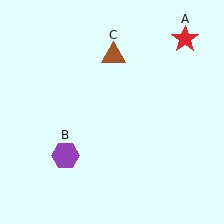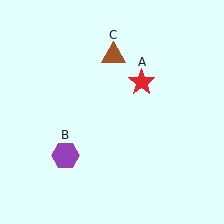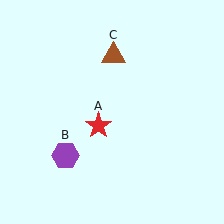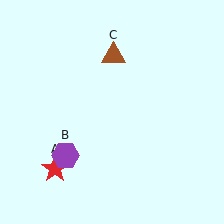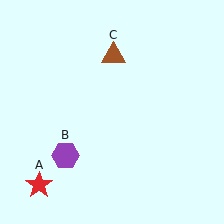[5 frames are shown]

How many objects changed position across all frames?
1 object changed position: red star (object A).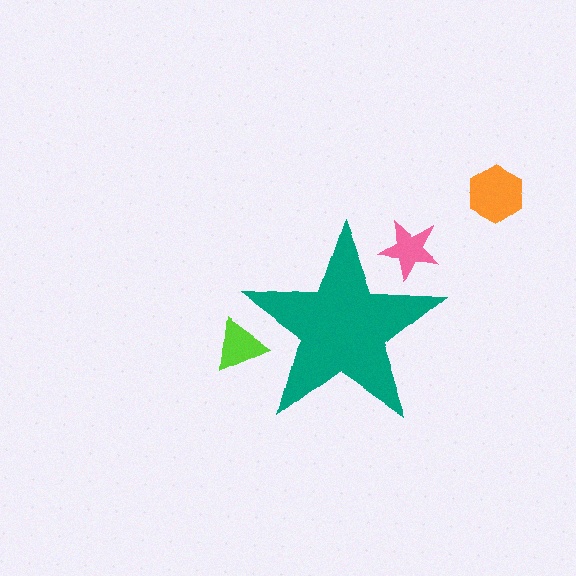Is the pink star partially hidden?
Yes, the pink star is partially hidden behind the teal star.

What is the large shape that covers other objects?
A teal star.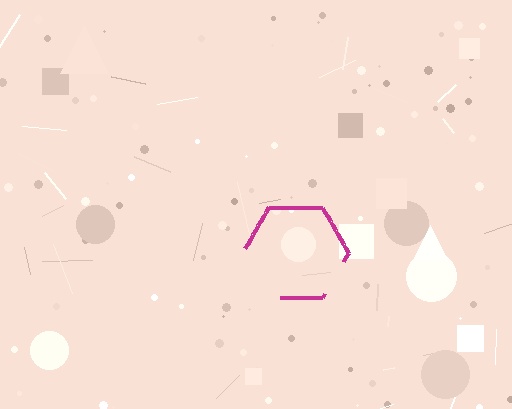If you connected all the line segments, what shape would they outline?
They would outline a hexagon.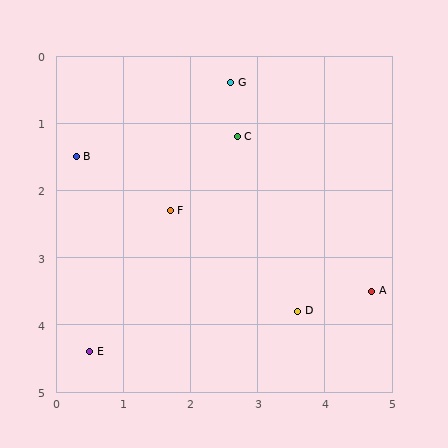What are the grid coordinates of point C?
Point C is at approximately (2.7, 1.2).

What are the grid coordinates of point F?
Point F is at approximately (1.7, 2.3).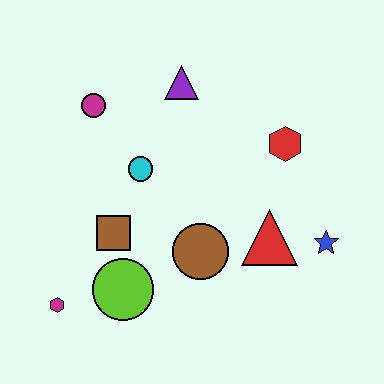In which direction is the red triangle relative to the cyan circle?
The red triangle is to the right of the cyan circle.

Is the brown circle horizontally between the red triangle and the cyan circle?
Yes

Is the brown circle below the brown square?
Yes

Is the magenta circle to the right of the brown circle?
No